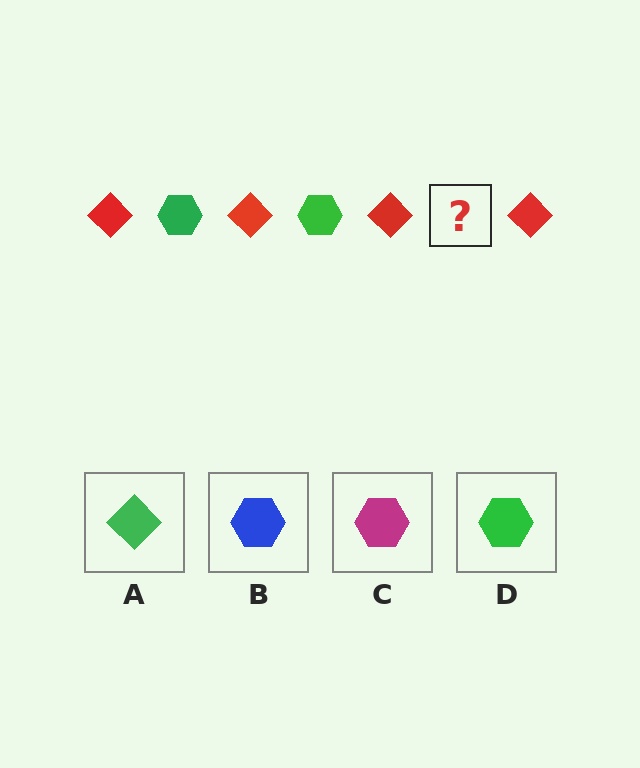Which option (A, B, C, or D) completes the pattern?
D.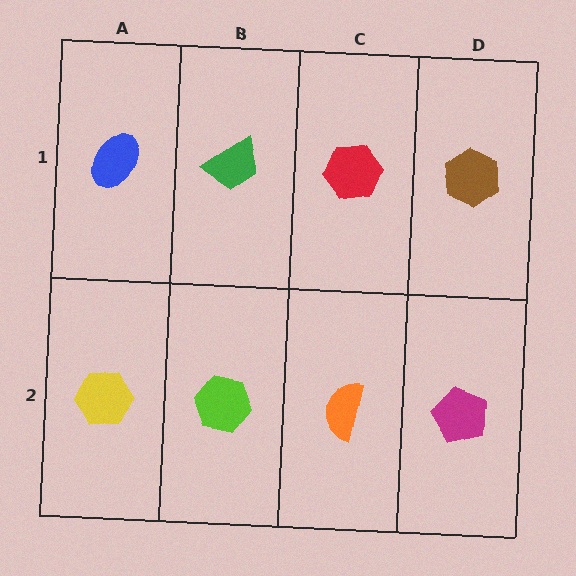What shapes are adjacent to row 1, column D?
A magenta pentagon (row 2, column D), a red hexagon (row 1, column C).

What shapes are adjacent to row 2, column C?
A red hexagon (row 1, column C), a lime hexagon (row 2, column B), a magenta pentagon (row 2, column D).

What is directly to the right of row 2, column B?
An orange semicircle.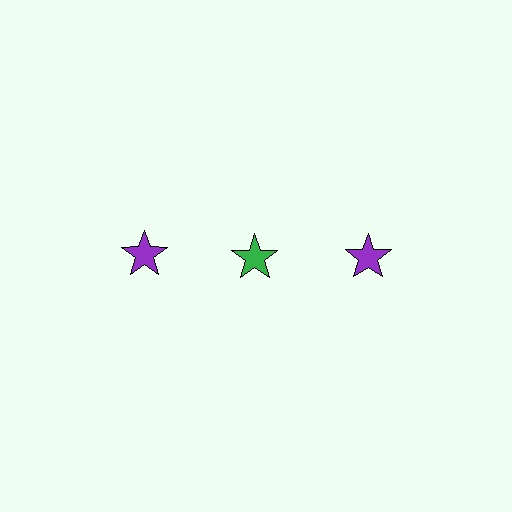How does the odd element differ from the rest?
It has a different color: green instead of purple.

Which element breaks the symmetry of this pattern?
The green star in the top row, second from left column breaks the symmetry. All other shapes are purple stars.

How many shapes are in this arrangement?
There are 3 shapes arranged in a grid pattern.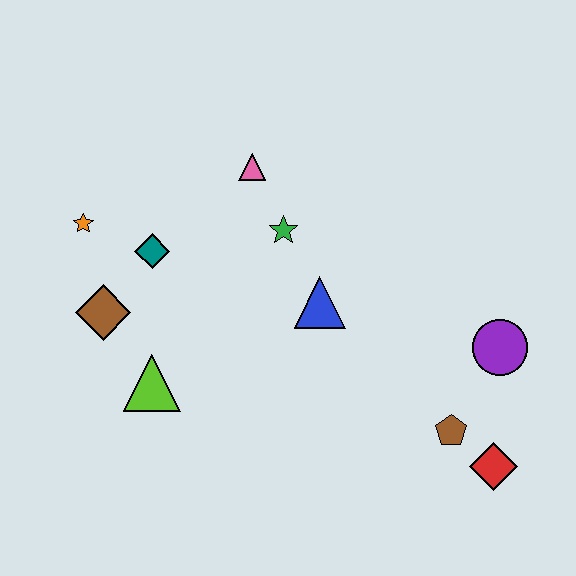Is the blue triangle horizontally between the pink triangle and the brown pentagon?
Yes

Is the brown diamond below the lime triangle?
No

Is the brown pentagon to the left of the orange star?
No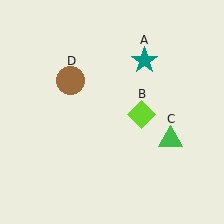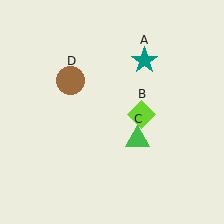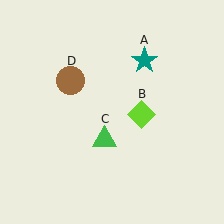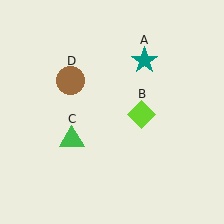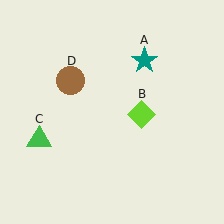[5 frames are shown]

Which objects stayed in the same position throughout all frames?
Teal star (object A) and lime diamond (object B) and brown circle (object D) remained stationary.